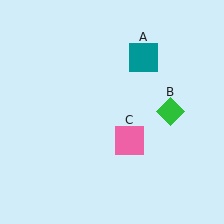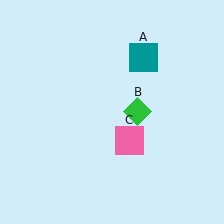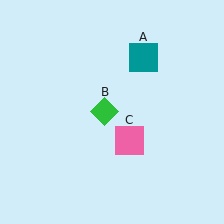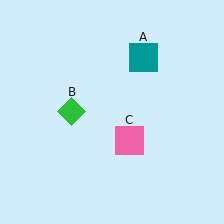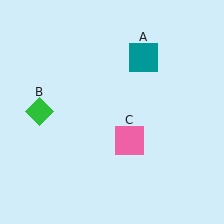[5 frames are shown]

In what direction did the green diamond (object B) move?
The green diamond (object B) moved left.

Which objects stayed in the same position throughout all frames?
Teal square (object A) and pink square (object C) remained stationary.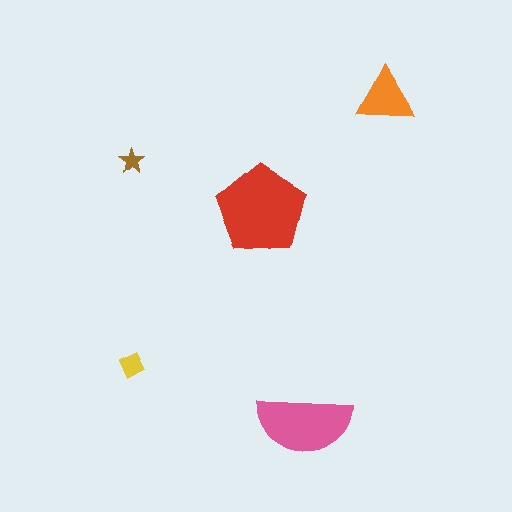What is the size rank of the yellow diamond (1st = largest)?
4th.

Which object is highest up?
The orange triangle is topmost.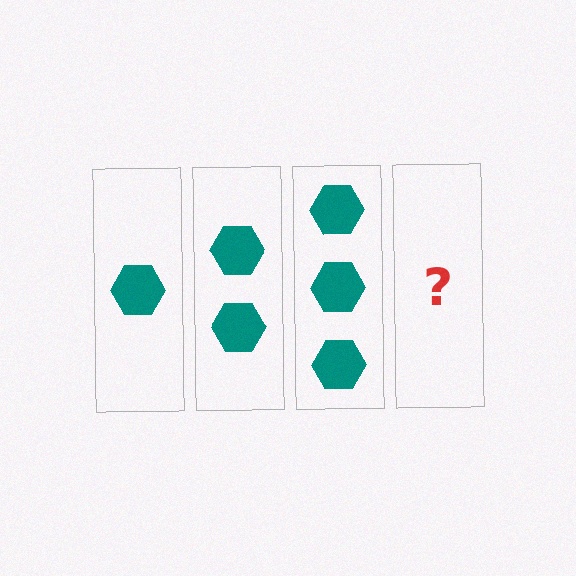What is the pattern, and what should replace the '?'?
The pattern is that each step adds one more hexagon. The '?' should be 4 hexagons.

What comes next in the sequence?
The next element should be 4 hexagons.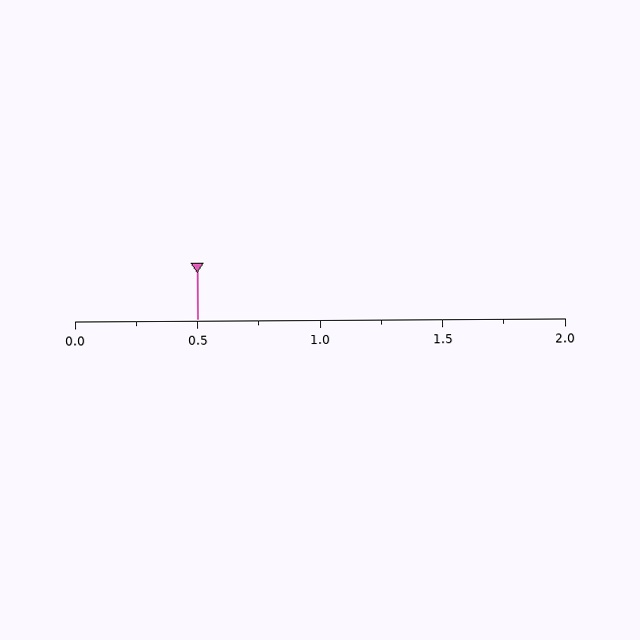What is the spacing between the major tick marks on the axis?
The major ticks are spaced 0.5 apart.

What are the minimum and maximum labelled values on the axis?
The axis runs from 0.0 to 2.0.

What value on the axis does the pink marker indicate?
The marker indicates approximately 0.5.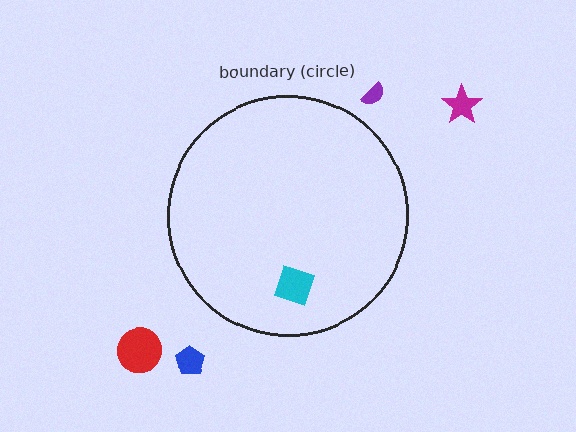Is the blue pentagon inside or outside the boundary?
Outside.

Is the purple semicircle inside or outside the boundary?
Outside.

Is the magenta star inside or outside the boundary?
Outside.